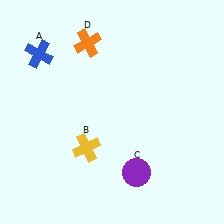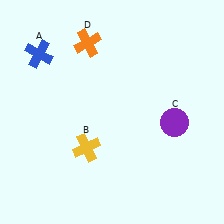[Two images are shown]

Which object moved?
The purple circle (C) moved up.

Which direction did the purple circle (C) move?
The purple circle (C) moved up.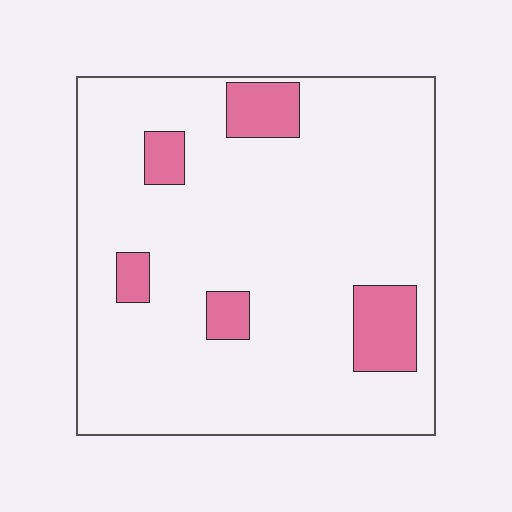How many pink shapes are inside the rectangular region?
5.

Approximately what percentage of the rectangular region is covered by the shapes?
Approximately 10%.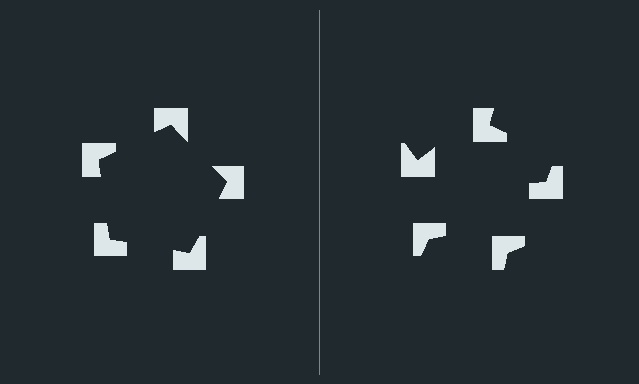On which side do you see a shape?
An illusory pentagon appears on the left side. On the right side the wedge cuts are rotated, so no coherent shape forms.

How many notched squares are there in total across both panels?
10 — 5 on each side.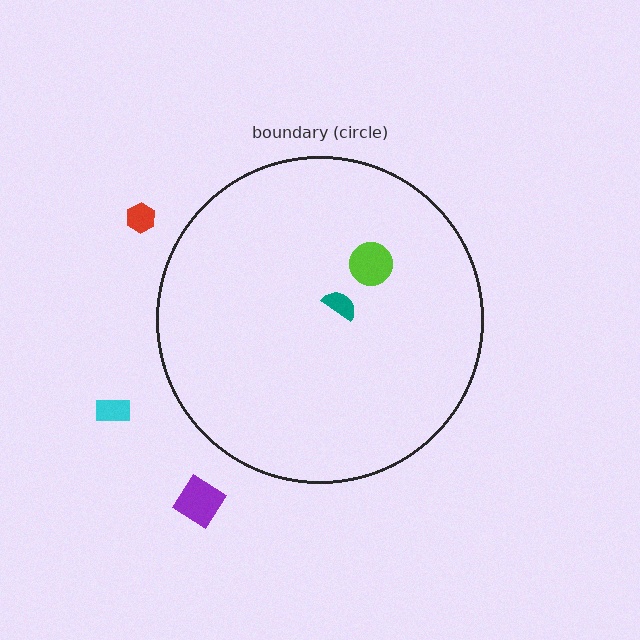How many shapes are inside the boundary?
2 inside, 3 outside.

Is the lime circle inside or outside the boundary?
Inside.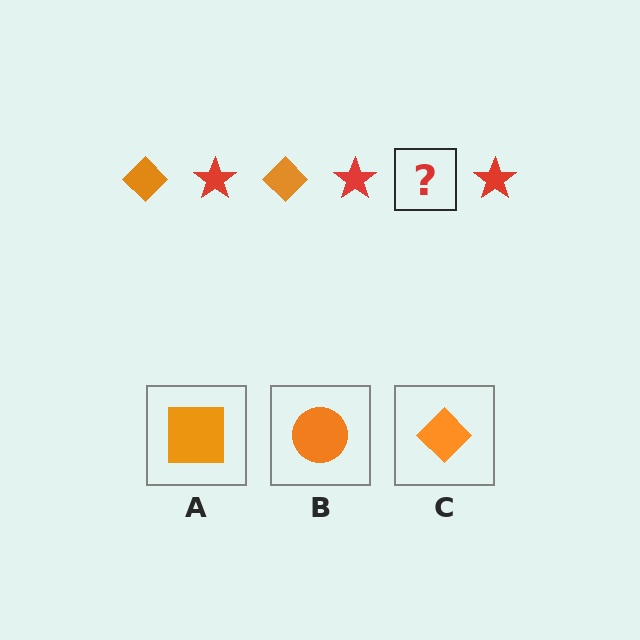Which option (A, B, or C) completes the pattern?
C.